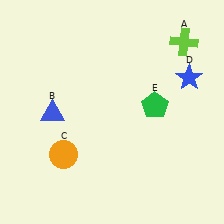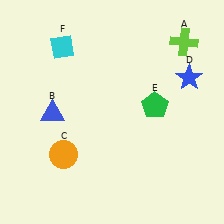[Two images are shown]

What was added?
A cyan diamond (F) was added in Image 2.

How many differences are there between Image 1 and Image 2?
There is 1 difference between the two images.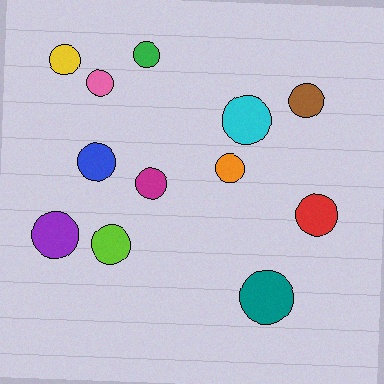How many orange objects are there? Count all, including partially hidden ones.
There is 1 orange object.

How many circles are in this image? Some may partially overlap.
There are 12 circles.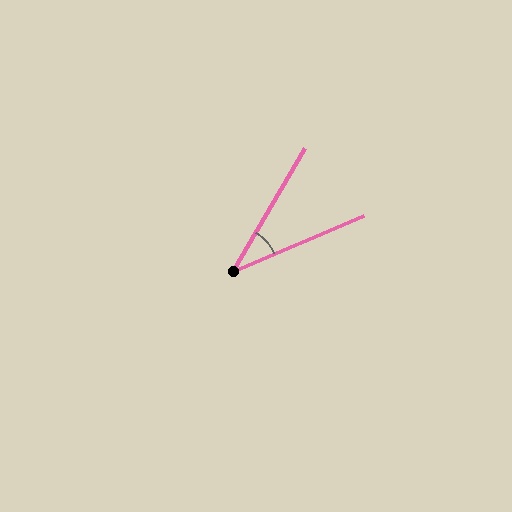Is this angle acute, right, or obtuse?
It is acute.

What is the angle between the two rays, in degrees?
Approximately 37 degrees.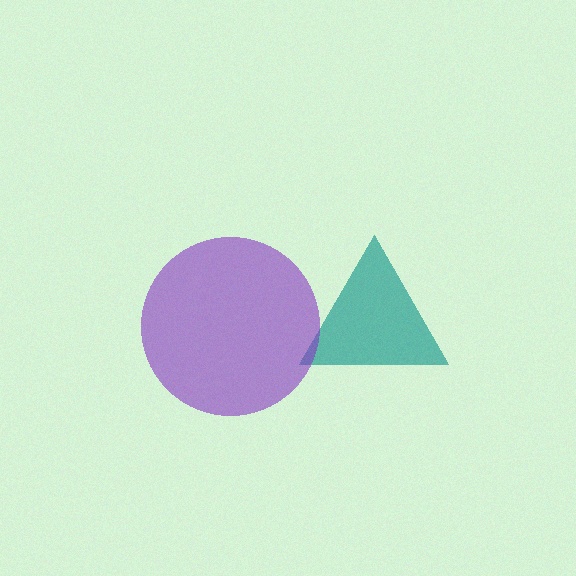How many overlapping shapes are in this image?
There are 2 overlapping shapes in the image.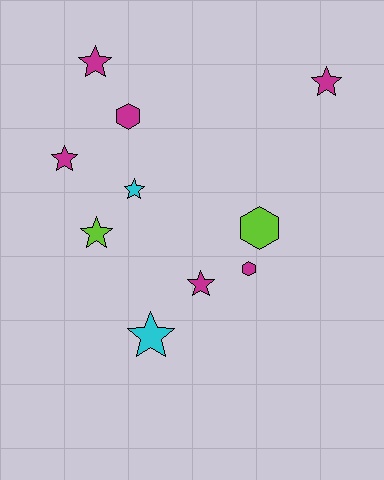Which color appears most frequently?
Magenta, with 6 objects.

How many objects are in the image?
There are 10 objects.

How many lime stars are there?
There is 1 lime star.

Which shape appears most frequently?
Star, with 7 objects.